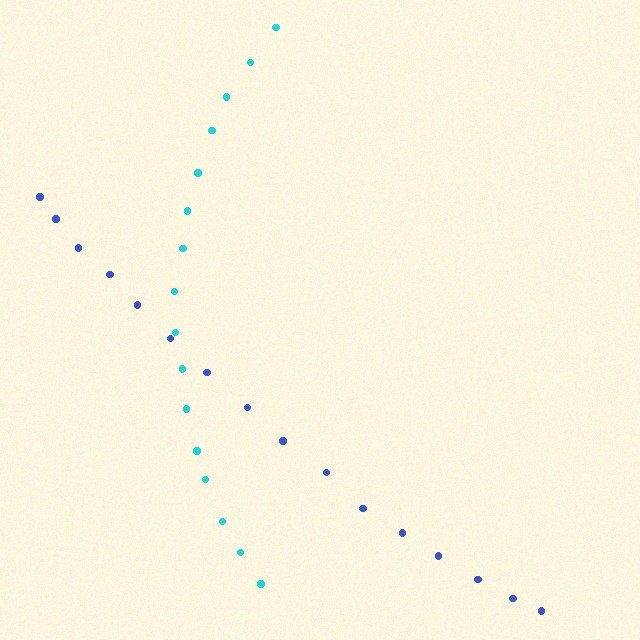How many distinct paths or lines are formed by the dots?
There are 2 distinct paths.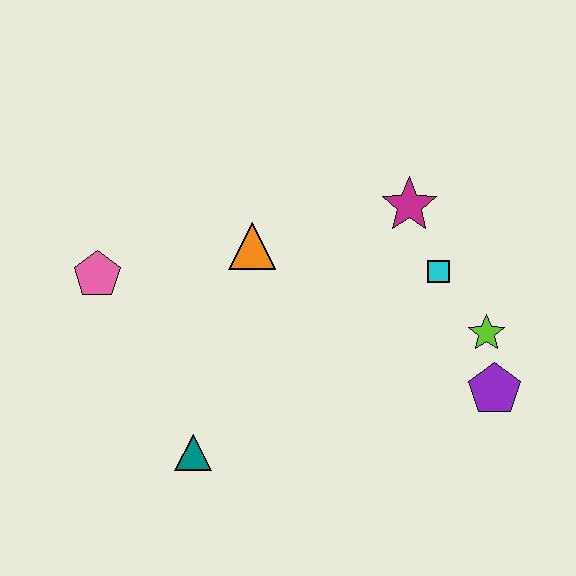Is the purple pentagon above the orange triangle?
No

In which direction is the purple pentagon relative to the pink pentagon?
The purple pentagon is to the right of the pink pentagon.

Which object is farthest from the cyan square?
The pink pentagon is farthest from the cyan square.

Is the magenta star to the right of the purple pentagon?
No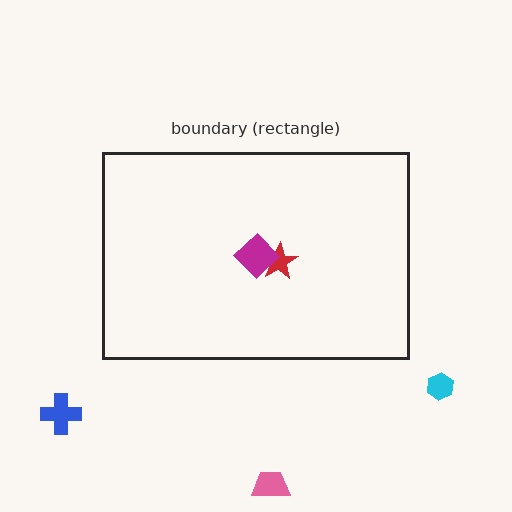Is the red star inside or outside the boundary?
Inside.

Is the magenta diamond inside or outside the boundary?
Inside.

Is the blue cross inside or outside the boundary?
Outside.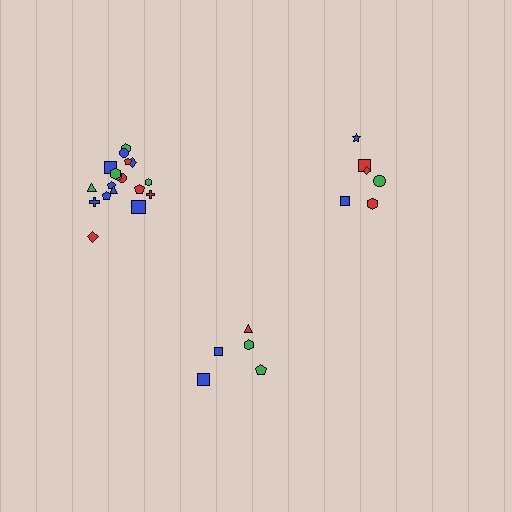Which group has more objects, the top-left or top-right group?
The top-left group.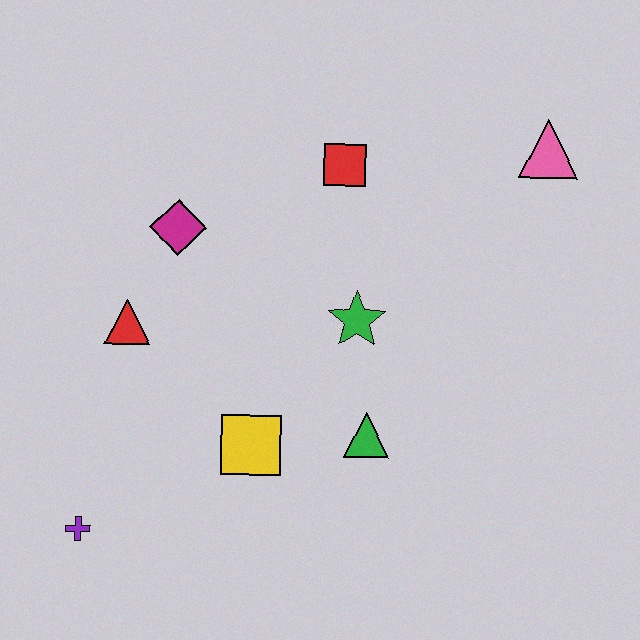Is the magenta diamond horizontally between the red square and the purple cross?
Yes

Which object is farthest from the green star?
The purple cross is farthest from the green star.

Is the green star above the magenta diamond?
No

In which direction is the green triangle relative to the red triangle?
The green triangle is to the right of the red triangle.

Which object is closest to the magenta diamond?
The red triangle is closest to the magenta diamond.